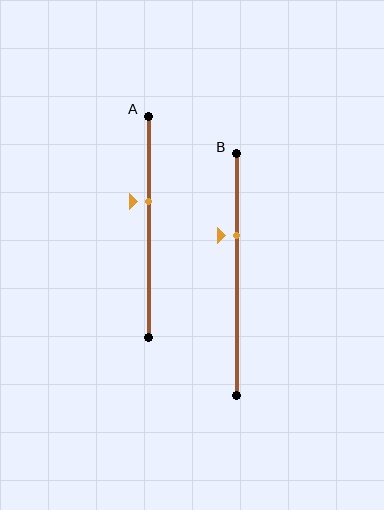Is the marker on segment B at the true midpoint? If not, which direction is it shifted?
No, the marker on segment B is shifted upward by about 16% of the segment length.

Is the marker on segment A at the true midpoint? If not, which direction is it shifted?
No, the marker on segment A is shifted upward by about 12% of the segment length.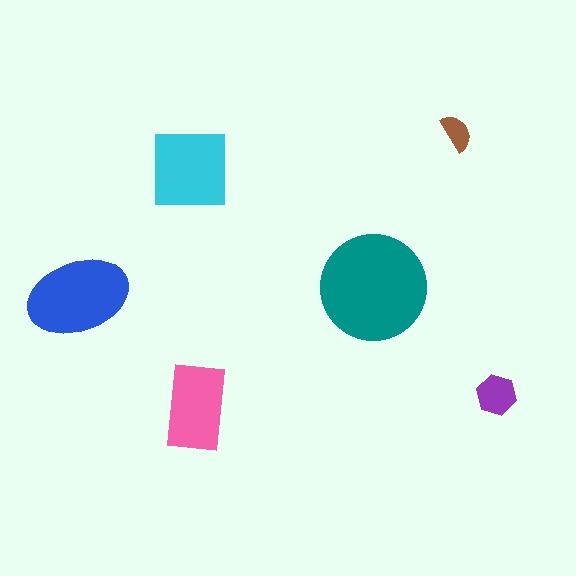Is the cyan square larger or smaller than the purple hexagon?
Larger.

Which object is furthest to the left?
The blue ellipse is leftmost.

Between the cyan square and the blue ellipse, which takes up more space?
The blue ellipse.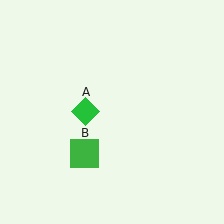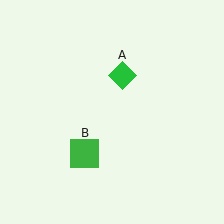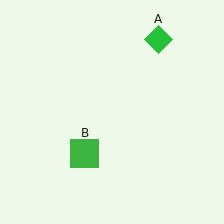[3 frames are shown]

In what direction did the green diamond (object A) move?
The green diamond (object A) moved up and to the right.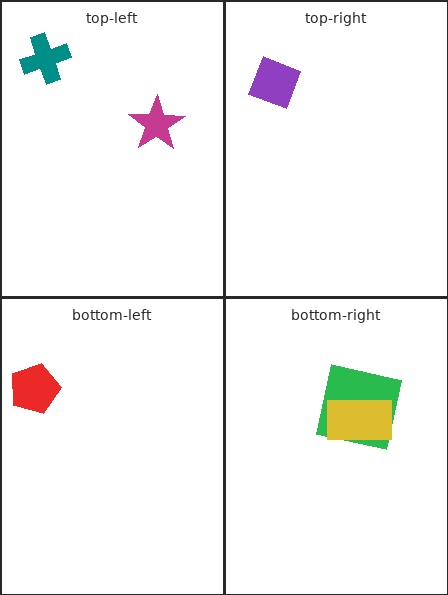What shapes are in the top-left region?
The magenta star, the teal cross.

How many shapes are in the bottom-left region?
1.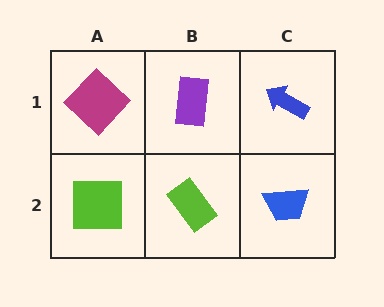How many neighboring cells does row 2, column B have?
3.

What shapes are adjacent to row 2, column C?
A blue arrow (row 1, column C), a lime rectangle (row 2, column B).